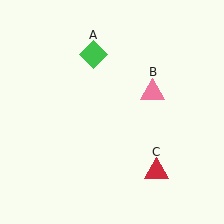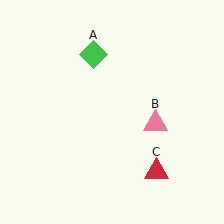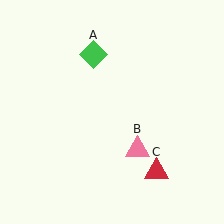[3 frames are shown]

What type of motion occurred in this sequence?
The pink triangle (object B) rotated clockwise around the center of the scene.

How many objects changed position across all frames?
1 object changed position: pink triangle (object B).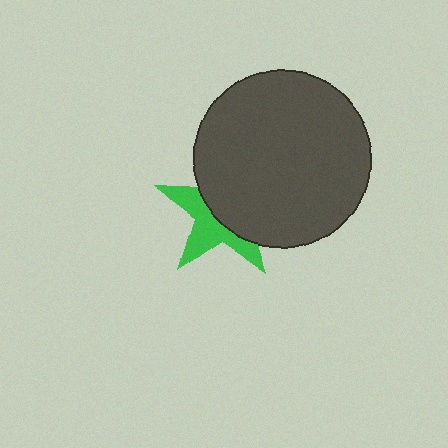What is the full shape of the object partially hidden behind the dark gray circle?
The partially hidden object is a green star.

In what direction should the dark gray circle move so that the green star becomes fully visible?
The dark gray circle should move toward the upper-right. That is the shortest direction to clear the overlap and leave the green star fully visible.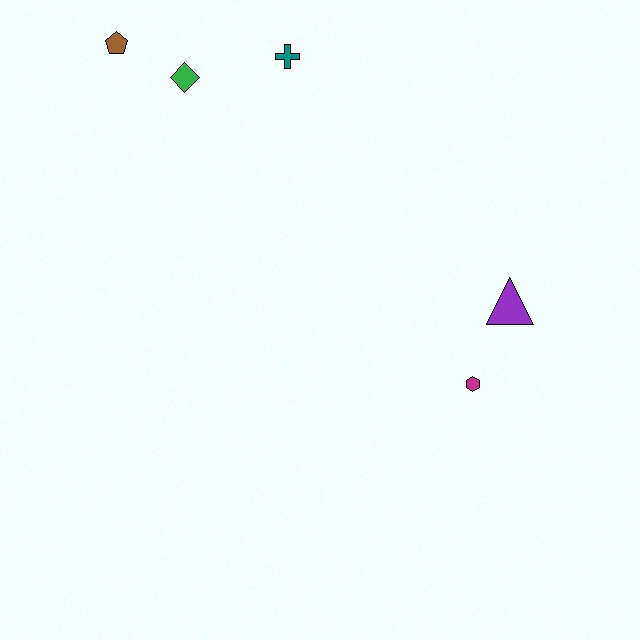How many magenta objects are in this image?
There is 1 magenta object.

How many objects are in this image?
There are 5 objects.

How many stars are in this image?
There are no stars.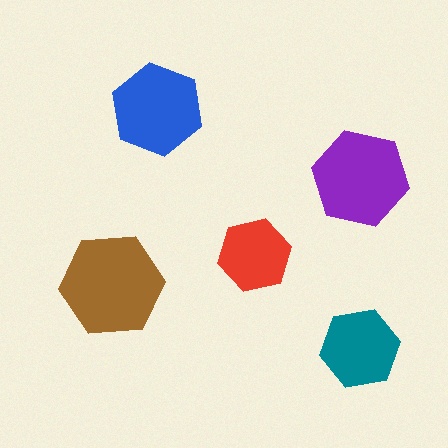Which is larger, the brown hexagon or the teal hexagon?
The brown one.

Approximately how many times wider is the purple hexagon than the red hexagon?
About 1.5 times wider.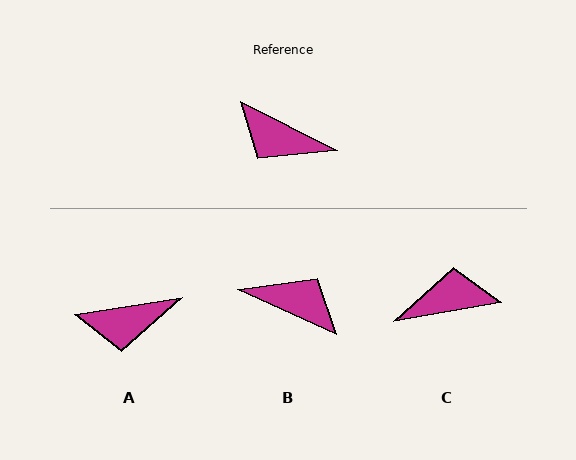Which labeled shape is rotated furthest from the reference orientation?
B, about 178 degrees away.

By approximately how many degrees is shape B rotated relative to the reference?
Approximately 178 degrees clockwise.